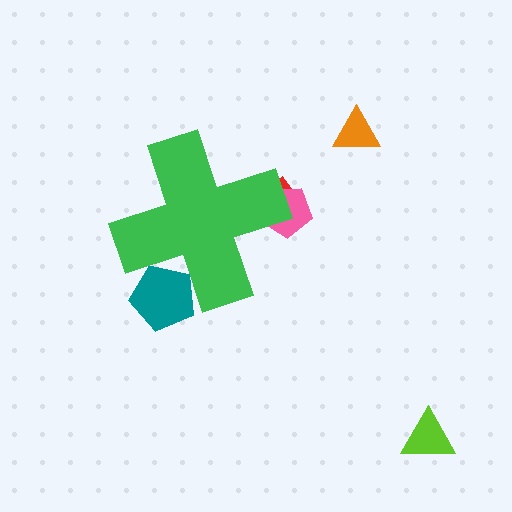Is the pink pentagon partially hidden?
Yes, the pink pentagon is partially hidden behind the green cross.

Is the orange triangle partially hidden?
No, the orange triangle is fully visible.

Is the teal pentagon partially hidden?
Yes, the teal pentagon is partially hidden behind the green cross.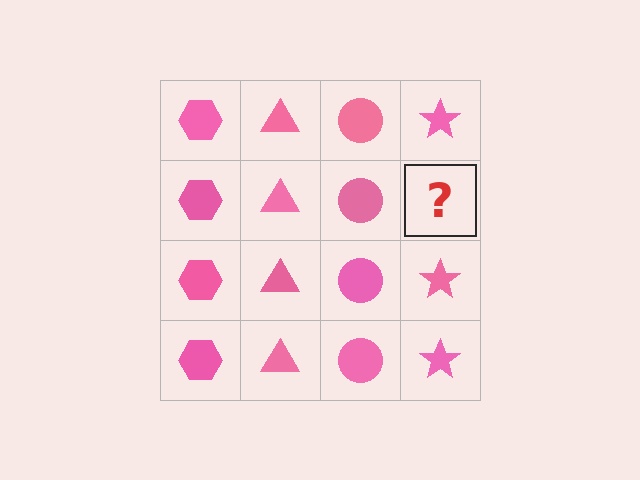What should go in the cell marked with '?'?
The missing cell should contain a pink star.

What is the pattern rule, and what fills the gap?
The rule is that each column has a consistent shape. The gap should be filled with a pink star.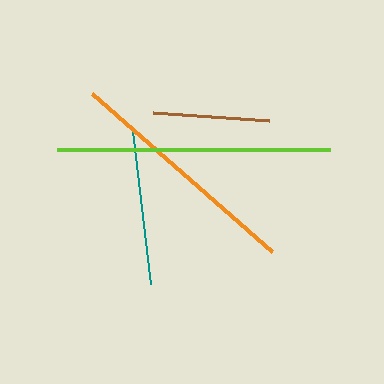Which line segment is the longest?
The lime line is the longest at approximately 273 pixels.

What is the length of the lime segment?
The lime segment is approximately 273 pixels long.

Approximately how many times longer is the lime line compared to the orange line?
The lime line is approximately 1.1 times the length of the orange line.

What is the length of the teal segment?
The teal segment is approximately 154 pixels long.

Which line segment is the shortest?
The brown line is the shortest at approximately 116 pixels.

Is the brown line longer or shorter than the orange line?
The orange line is longer than the brown line.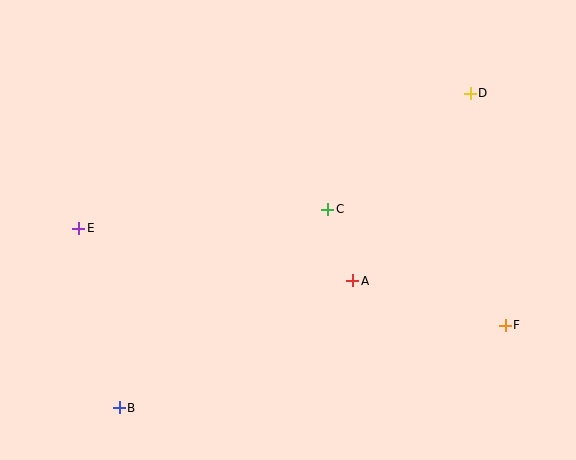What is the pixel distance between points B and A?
The distance between B and A is 266 pixels.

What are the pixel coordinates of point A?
Point A is at (353, 281).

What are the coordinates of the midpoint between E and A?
The midpoint between E and A is at (216, 255).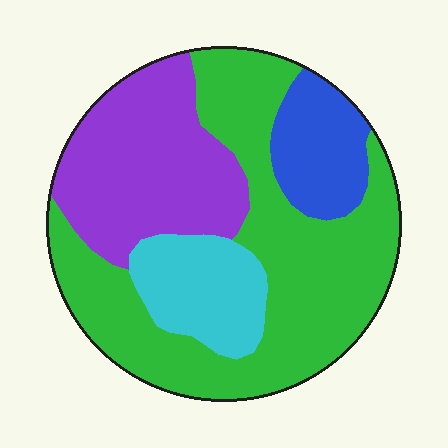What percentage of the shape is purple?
Purple takes up about one quarter (1/4) of the shape.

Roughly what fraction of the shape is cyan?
Cyan takes up about one eighth (1/8) of the shape.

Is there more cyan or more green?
Green.